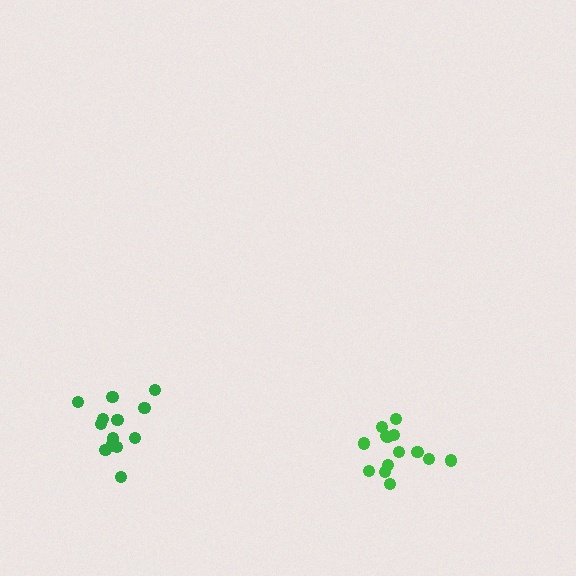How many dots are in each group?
Group 1: 14 dots, Group 2: 13 dots (27 total).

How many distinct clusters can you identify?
There are 2 distinct clusters.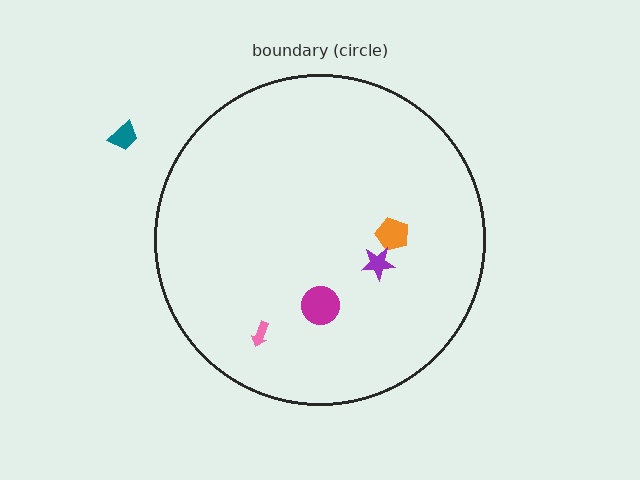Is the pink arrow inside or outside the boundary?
Inside.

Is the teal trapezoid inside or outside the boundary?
Outside.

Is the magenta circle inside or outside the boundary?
Inside.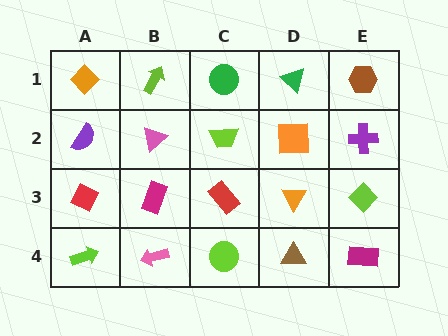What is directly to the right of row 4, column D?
A magenta rectangle.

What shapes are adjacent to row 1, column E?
A purple cross (row 2, column E), a green triangle (row 1, column D).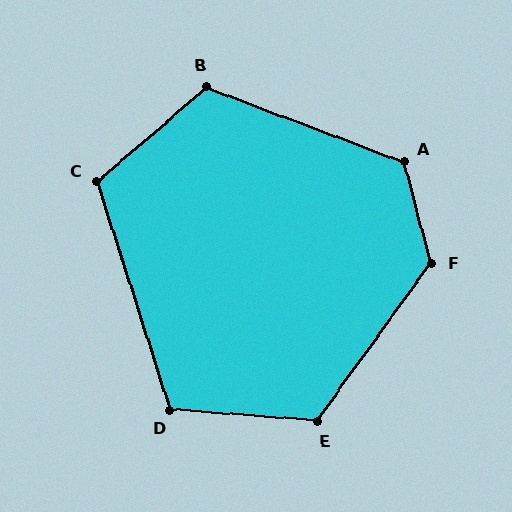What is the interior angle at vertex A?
Approximately 126 degrees (obtuse).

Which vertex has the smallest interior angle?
D, at approximately 112 degrees.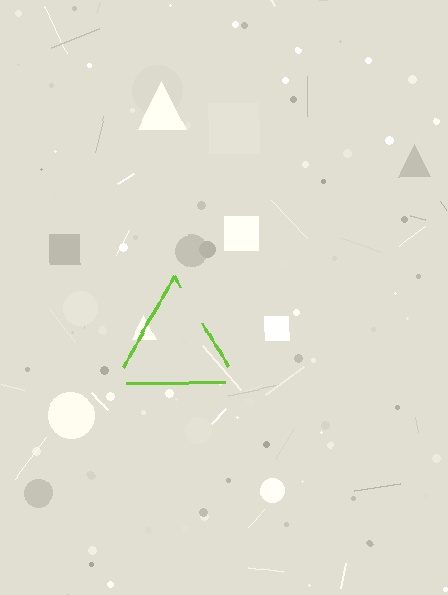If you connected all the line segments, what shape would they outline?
They would outline a triangle.